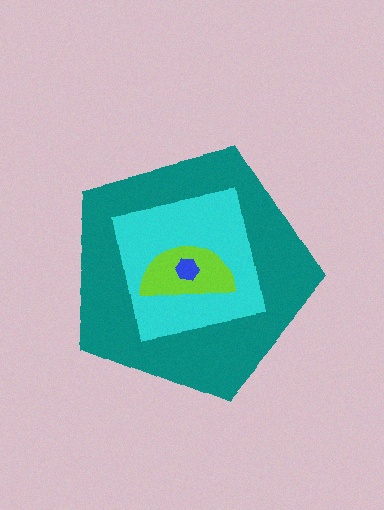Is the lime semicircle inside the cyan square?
Yes.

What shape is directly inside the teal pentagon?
The cyan square.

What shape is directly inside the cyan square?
The lime semicircle.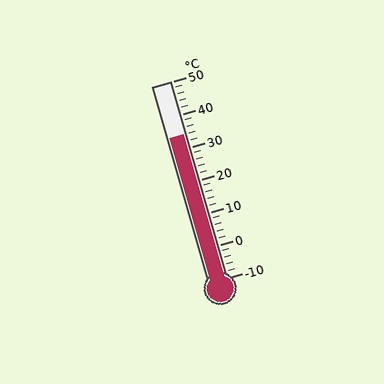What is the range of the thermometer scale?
The thermometer scale ranges from -10°C to 50°C.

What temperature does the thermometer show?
The thermometer shows approximately 34°C.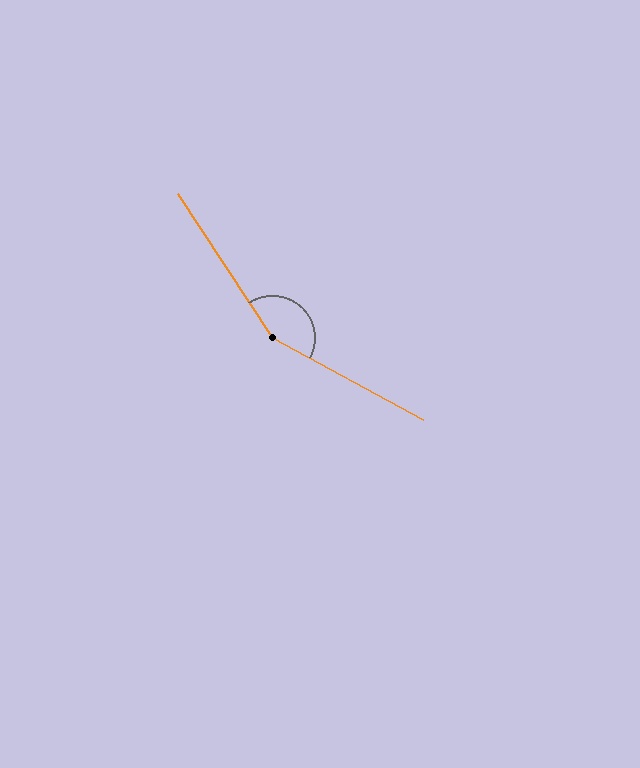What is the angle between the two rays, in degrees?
Approximately 151 degrees.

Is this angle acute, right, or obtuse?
It is obtuse.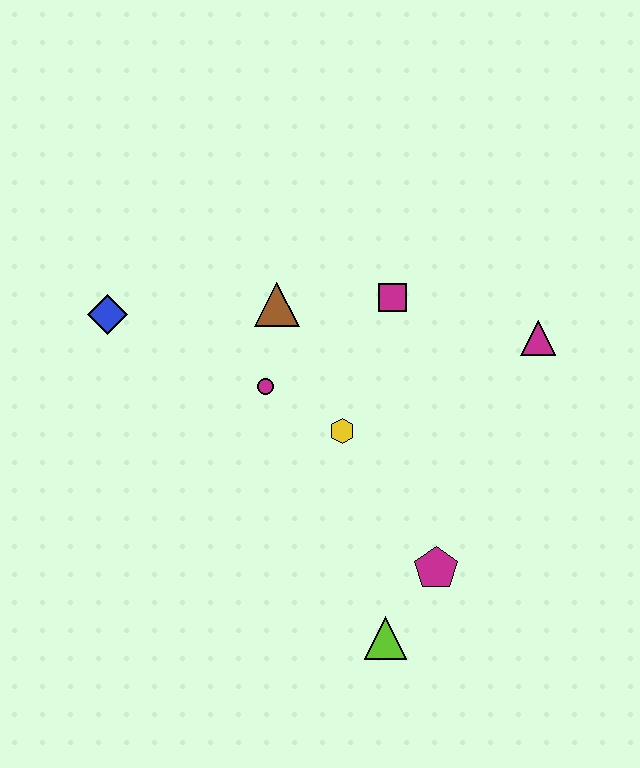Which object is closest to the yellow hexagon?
The magenta circle is closest to the yellow hexagon.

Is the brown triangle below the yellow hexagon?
No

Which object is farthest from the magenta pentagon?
The blue diamond is farthest from the magenta pentagon.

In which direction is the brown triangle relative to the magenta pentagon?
The brown triangle is above the magenta pentagon.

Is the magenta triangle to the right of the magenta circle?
Yes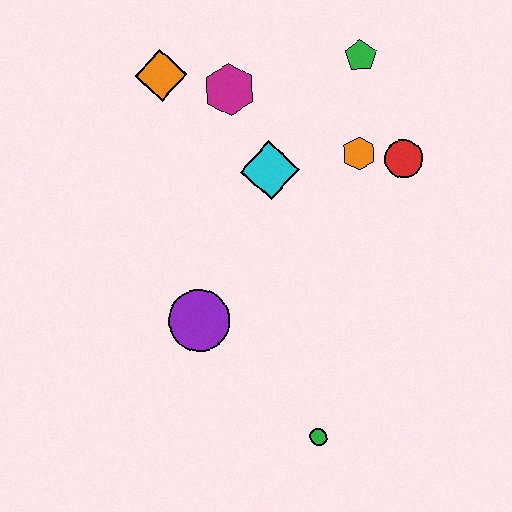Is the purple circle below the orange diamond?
Yes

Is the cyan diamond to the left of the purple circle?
No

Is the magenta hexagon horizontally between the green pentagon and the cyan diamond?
No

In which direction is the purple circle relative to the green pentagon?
The purple circle is below the green pentagon.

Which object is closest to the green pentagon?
The orange hexagon is closest to the green pentagon.